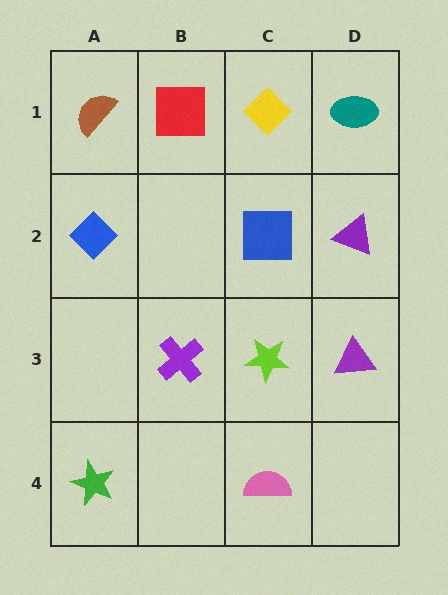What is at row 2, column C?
A blue square.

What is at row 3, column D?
A purple triangle.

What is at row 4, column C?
A pink semicircle.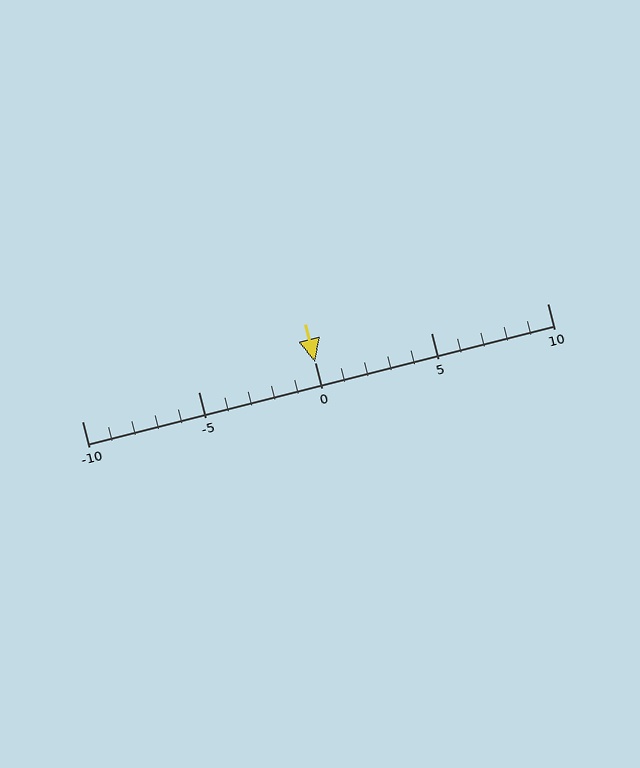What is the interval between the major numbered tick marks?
The major tick marks are spaced 5 units apart.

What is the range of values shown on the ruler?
The ruler shows values from -10 to 10.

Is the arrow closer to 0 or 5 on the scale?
The arrow is closer to 0.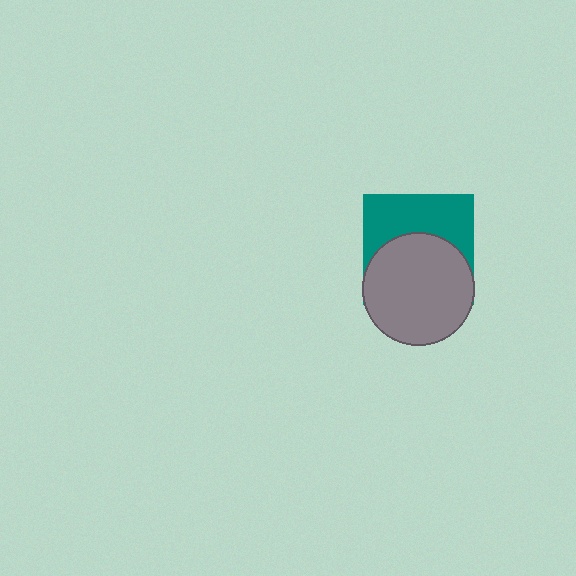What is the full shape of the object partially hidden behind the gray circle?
The partially hidden object is a teal square.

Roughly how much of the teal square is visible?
A small part of it is visible (roughly 45%).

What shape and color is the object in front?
The object in front is a gray circle.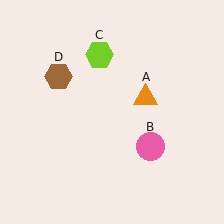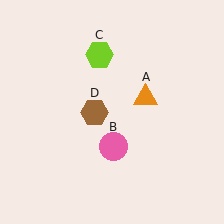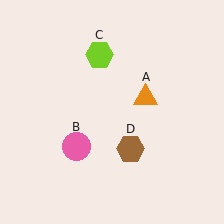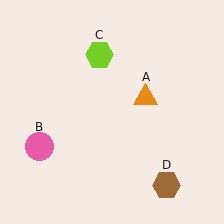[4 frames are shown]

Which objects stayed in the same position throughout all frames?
Orange triangle (object A) and lime hexagon (object C) remained stationary.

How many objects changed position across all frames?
2 objects changed position: pink circle (object B), brown hexagon (object D).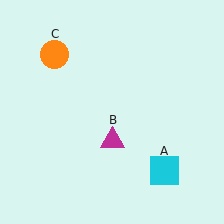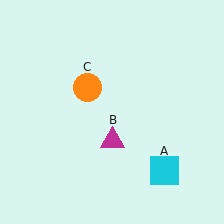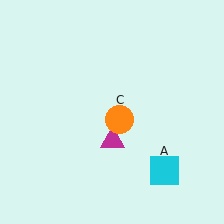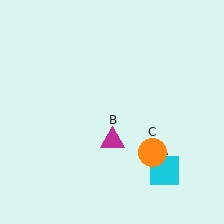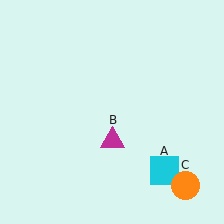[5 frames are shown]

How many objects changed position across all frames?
1 object changed position: orange circle (object C).